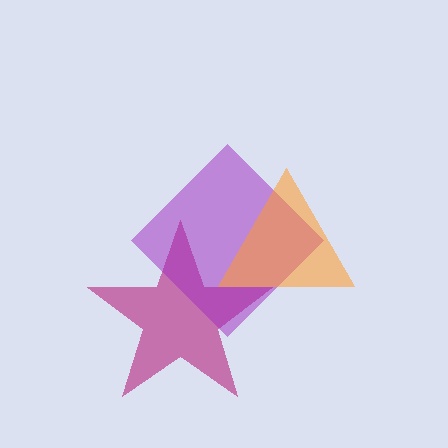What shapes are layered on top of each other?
The layered shapes are: a magenta star, a purple diamond, an orange triangle.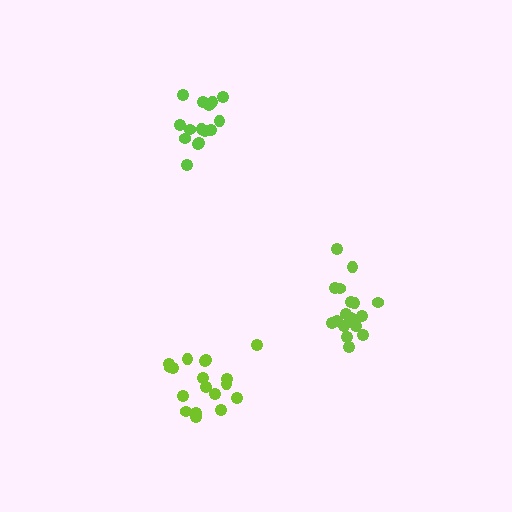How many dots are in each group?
Group 1: 15 dots, Group 2: 17 dots, Group 3: 18 dots (50 total).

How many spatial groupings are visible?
There are 3 spatial groupings.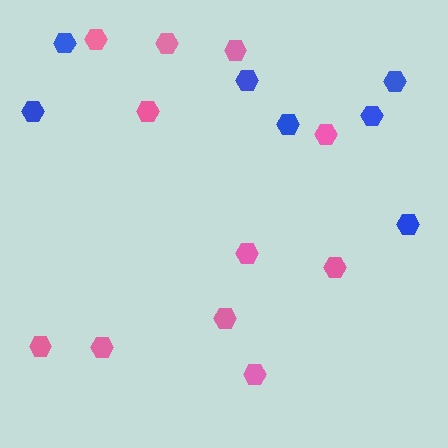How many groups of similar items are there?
There are 2 groups: one group of blue hexagons (7) and one group of pink hexagons (11).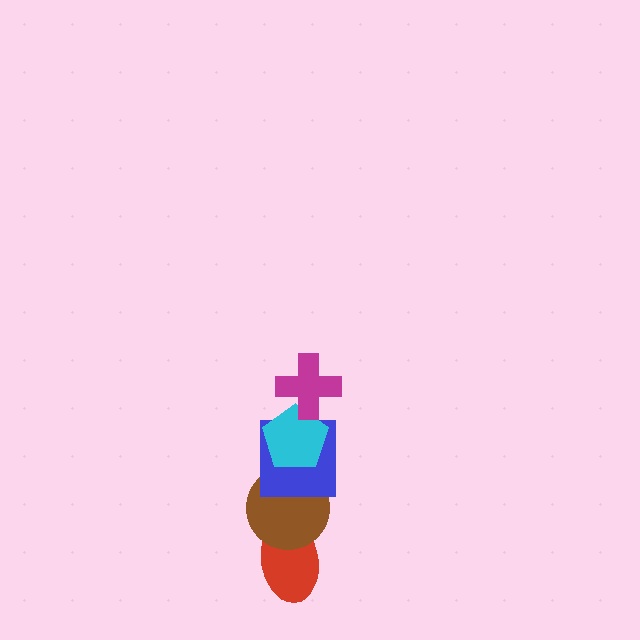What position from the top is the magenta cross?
The magenta cross is 1st from the top.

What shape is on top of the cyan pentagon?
The magenta cross is on top of the cyan pentagon.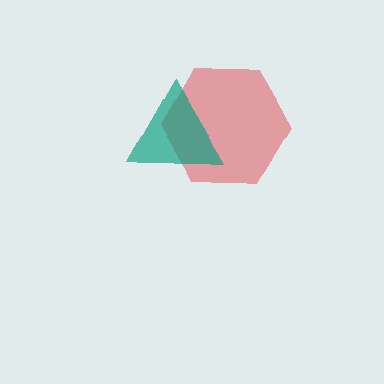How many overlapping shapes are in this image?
There are 2 overlapping shapes in the image.